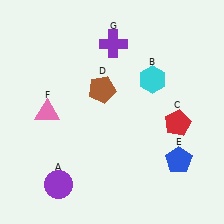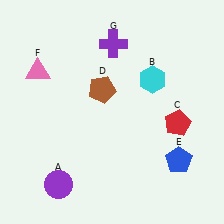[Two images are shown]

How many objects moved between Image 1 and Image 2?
1 object moved between the two images.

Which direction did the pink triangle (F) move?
The pink triangle (F) moved up.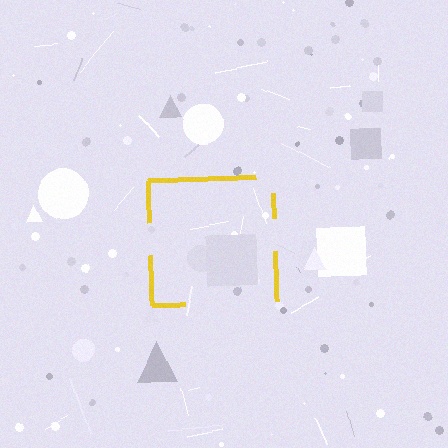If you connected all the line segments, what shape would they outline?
They would outline a square.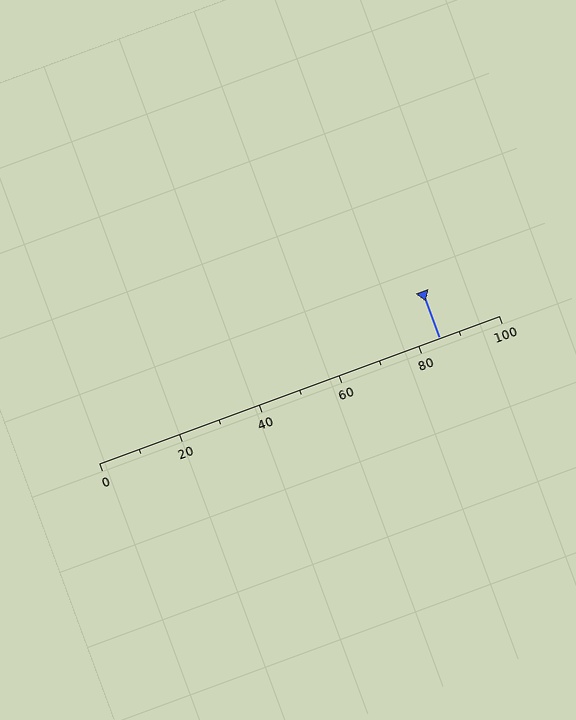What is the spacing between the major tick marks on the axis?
The major ticks are spaced 20 apart.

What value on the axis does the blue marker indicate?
The marker indicates approximately 85.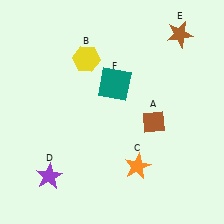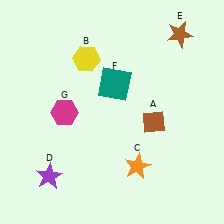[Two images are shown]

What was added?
A magenta hexagon (G) was added in Image 2.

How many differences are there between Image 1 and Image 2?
There is 1 difference between the two images.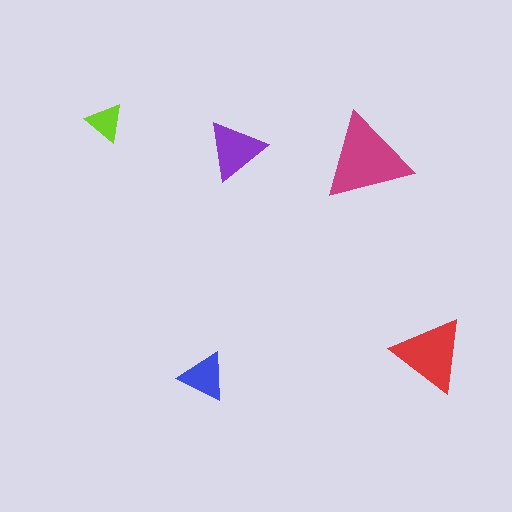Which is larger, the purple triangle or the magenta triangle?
The magenta one.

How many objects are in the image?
There are 5 objects in the image.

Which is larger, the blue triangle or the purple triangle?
The purple one.